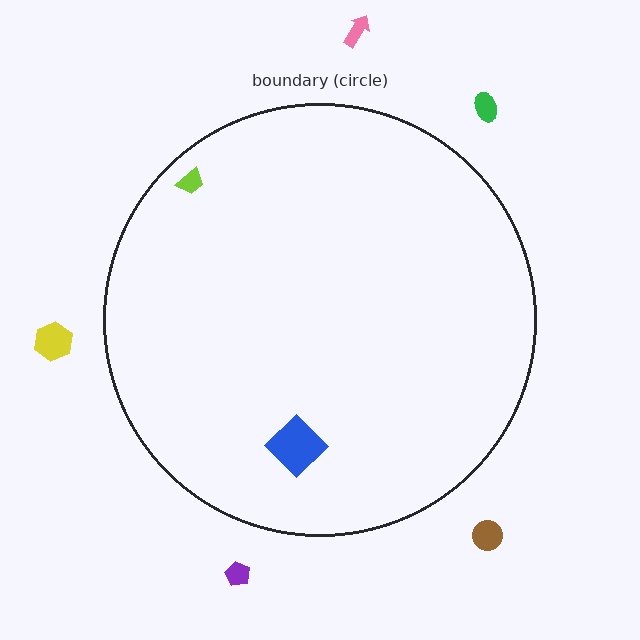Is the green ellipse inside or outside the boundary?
Outside.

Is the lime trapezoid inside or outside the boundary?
Inside.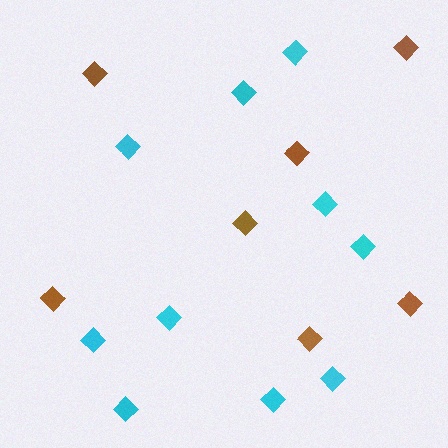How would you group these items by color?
There are 2 groups: one group of cyan diamonds (10) and one group of brown diamonds (7).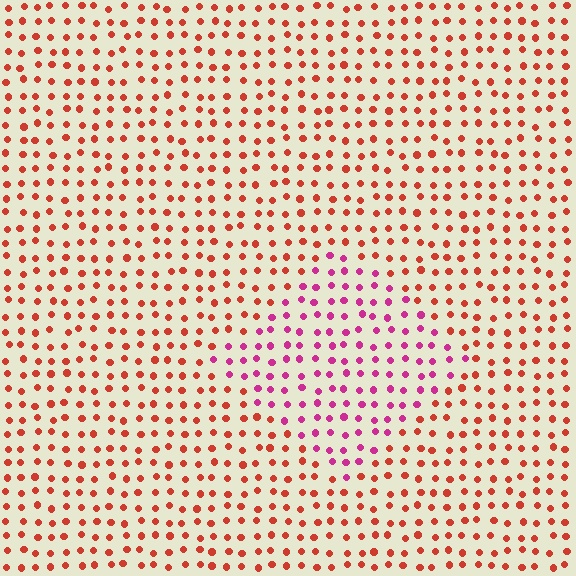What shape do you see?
I see a diamond.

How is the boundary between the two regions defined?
The boundary is defined purely by a slight shift in hue (about 44 degrees). Spacing, size, and orientation are identical on both sides.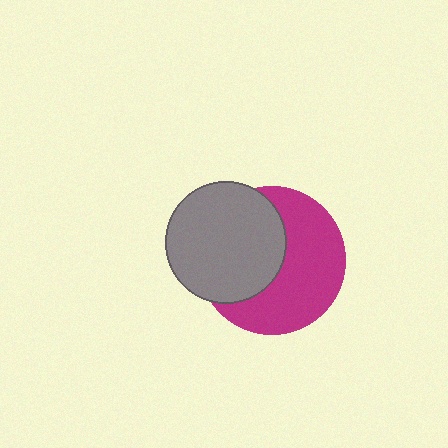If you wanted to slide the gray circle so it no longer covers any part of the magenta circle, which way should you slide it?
Slide it left — that is the most direct way to separate the two shapes.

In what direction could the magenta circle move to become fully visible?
The magenta circle could move right. That would shift it out from behind the gray circle entirely.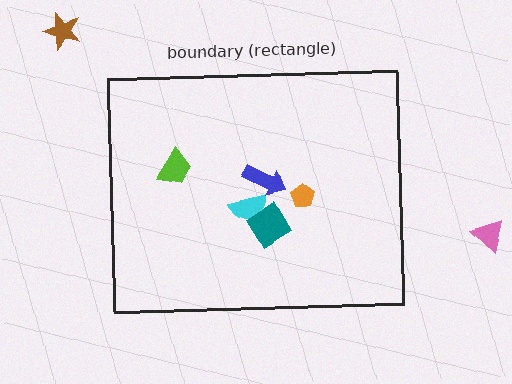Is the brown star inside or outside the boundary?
Outside.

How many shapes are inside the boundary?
5 inside, 2 outside.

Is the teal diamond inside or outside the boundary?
Inside.